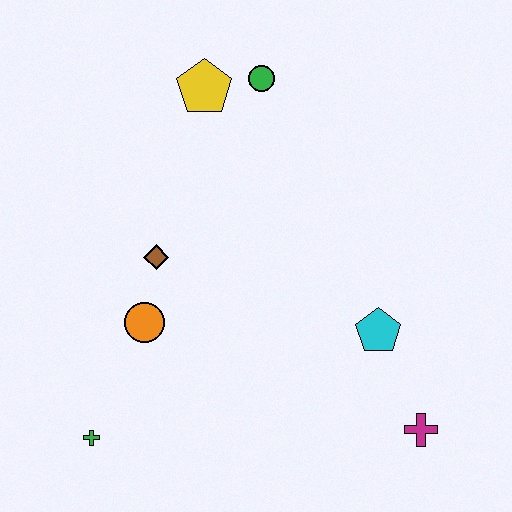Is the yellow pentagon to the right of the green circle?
No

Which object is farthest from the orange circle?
The magenta cross is farthest from the orange circle.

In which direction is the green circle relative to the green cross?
The green circle is above the green cross.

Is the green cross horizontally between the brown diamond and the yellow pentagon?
No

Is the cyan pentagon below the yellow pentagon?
Yes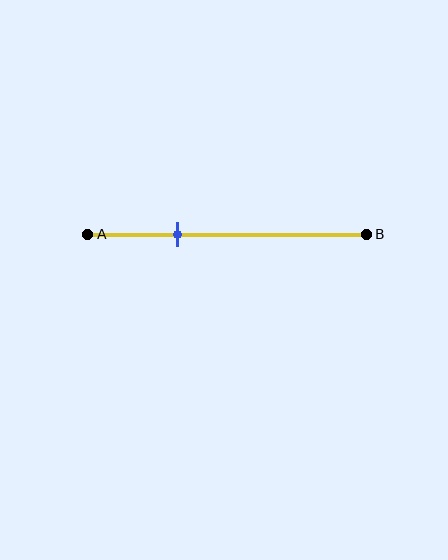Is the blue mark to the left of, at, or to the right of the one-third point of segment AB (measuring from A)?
The blue mark is approximately at the one-third point of segment AB.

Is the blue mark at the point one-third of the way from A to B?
Yes, the mark is approximately at the one-third point.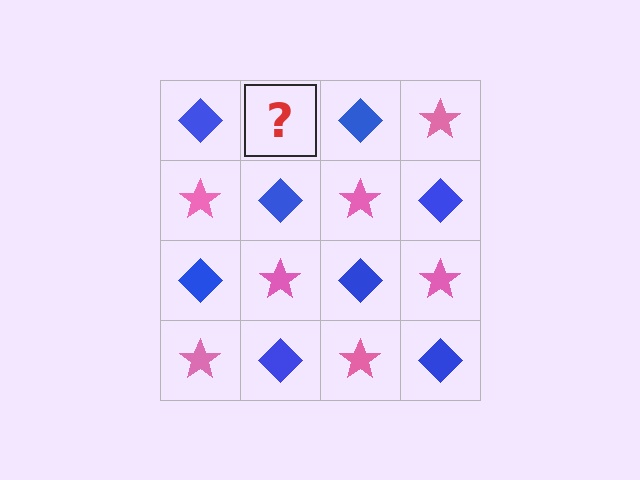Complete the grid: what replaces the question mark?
The question mark should be replaced with a pink star.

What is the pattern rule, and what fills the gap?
The rule is that it alternates blue diamond and pink star in a checkerboard pattern. The gap should be filled with a pink star.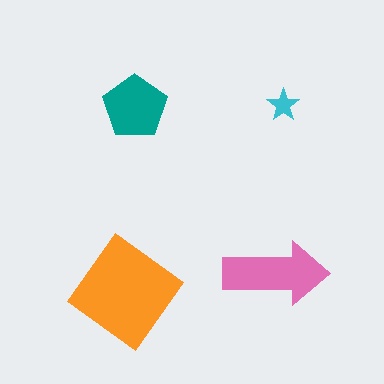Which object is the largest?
The orange diamond.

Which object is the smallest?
The cyan star.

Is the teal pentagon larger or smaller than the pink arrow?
Smaller.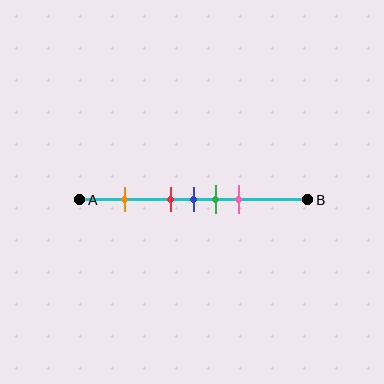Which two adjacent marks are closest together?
The red and blue marks are the closest adjacent pair.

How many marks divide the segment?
There are 5 marks dividing the segment.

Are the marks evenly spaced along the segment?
No, the marks are not evenly spaced.